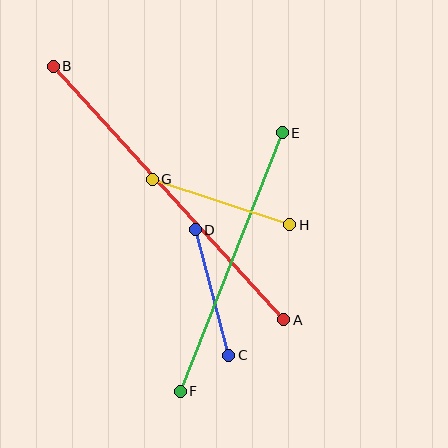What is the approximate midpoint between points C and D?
The midpoint is at approximately (212, 292) pixels.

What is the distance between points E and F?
The distance is approximately 278 pixels.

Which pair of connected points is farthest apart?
Points A and B are farthest apart.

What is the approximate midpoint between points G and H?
The midpoint is at approximately (221, 202) pixels.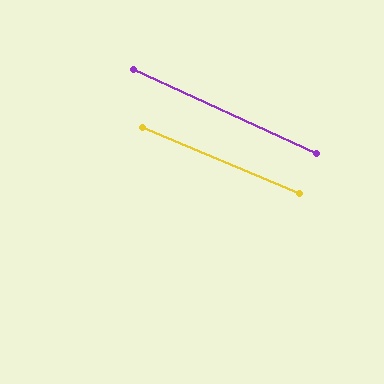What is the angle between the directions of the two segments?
Approximately 1 degree.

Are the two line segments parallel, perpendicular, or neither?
Parallel — their directions differ by only 1.5°.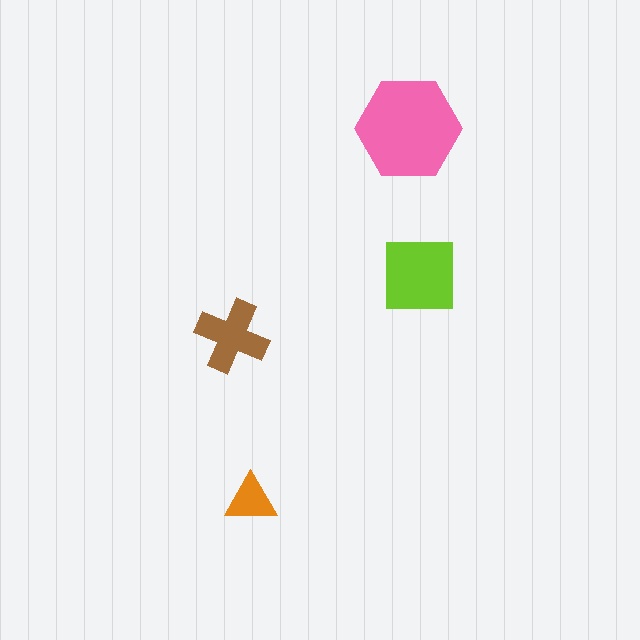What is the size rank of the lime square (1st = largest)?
2nd.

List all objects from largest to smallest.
The pink hexagon, the lime square, the brown cross, the orange triangle.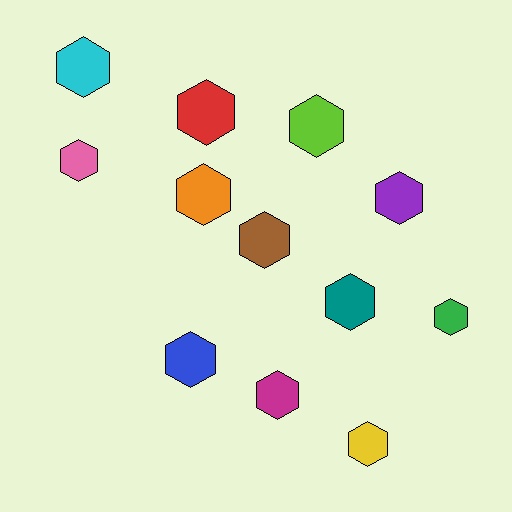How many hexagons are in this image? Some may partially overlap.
There are 12 hexagons.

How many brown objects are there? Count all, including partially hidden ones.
There is 1 brown object.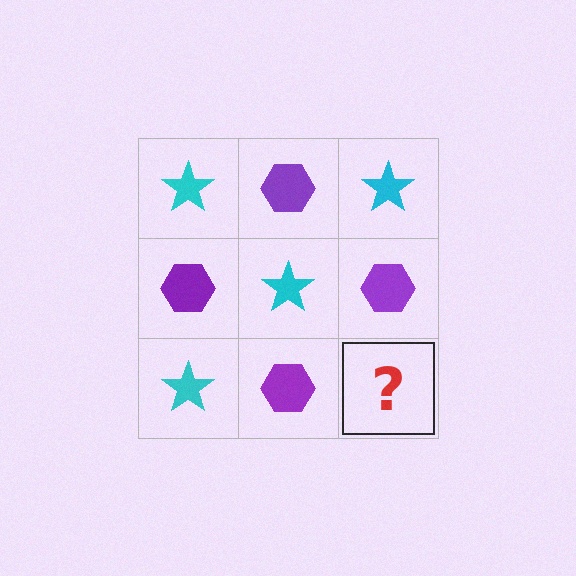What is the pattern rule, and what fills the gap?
The rule is that it alternates cyan star and purple hexagon in a checkerboard pattern. The gap should be filled with a cyan star.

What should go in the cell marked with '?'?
The missing cell should contain a cyan star.